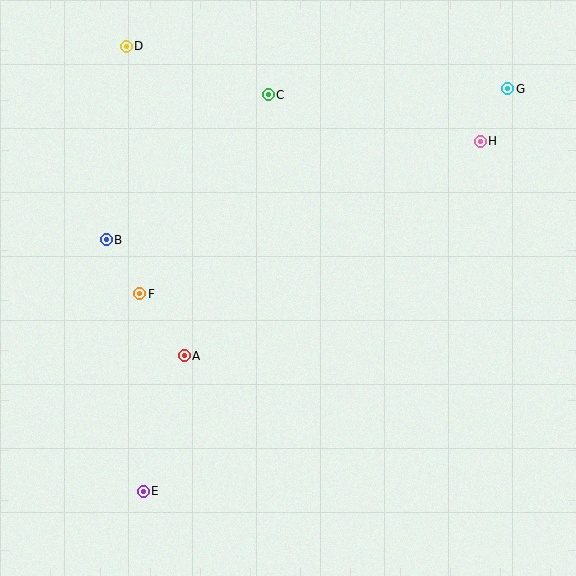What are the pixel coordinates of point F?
Point F is at (140, 294).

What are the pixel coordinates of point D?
Point D is at (126, 46).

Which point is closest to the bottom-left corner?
Point E is closest to the bottom-left corner.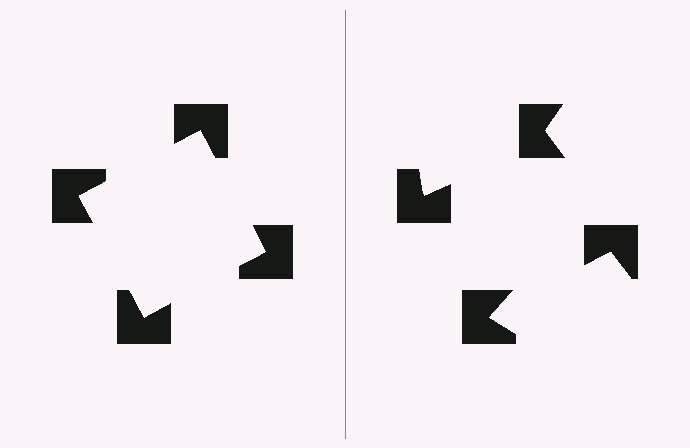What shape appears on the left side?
An illusory square.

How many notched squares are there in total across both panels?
8 — 4 on each side.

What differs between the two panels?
The notched squares are positioned identically on both sides; only the wedge orientations differ. On the left they align to a square; on the right they are misaligned.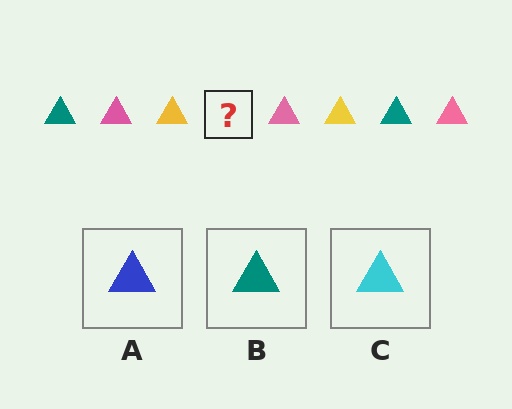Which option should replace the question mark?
Option B.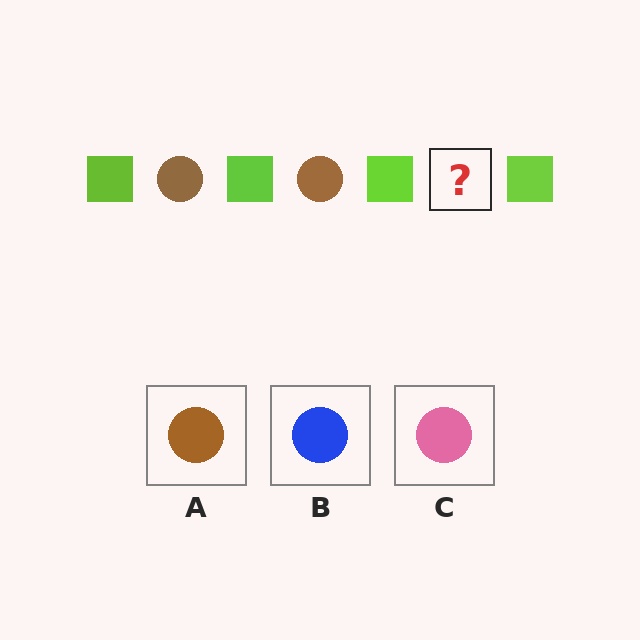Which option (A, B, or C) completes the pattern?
A.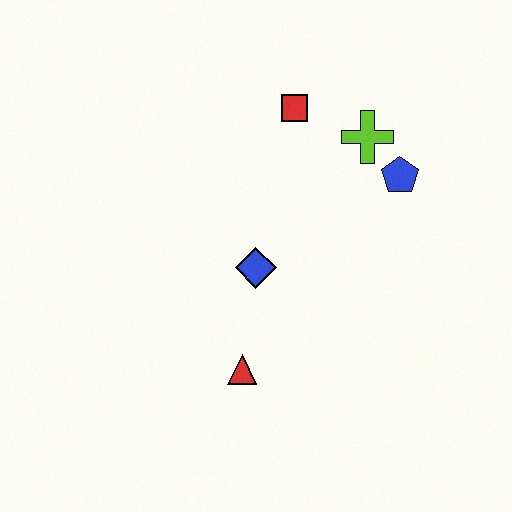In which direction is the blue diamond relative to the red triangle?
The blue diamond is above the red triangle.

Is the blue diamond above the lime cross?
No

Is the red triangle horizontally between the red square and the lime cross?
No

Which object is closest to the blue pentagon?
The lime cross is closest to the blue pentagon.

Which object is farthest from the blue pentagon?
The red triangle is farthest from the blue pentagon.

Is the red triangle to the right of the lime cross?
No